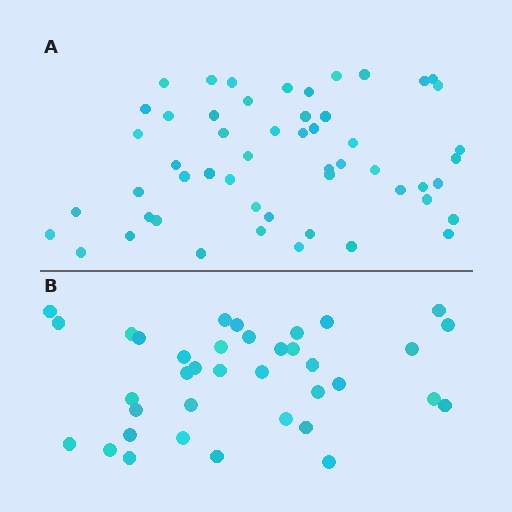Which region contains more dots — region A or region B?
Region A (the top region) has more dots.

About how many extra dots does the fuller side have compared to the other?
Region A has approximately 15 more dots than region B.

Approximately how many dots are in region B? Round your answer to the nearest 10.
About 40 dots. (The exact count is 37, which rounds to 40.)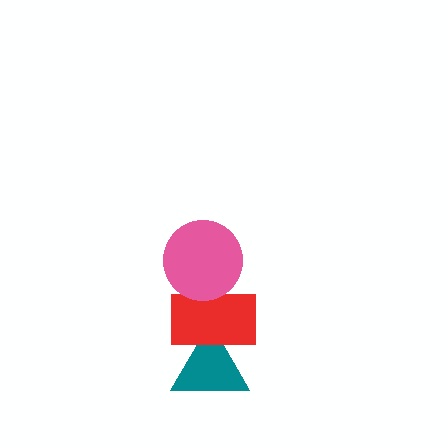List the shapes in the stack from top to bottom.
From top to bottom: the pink circle, the red rectangle, the teal triangle.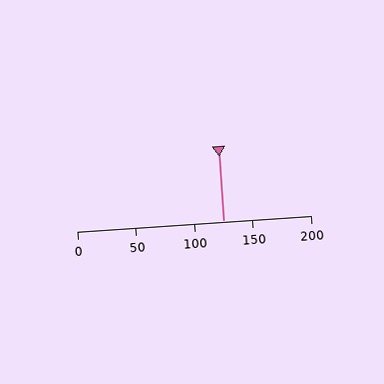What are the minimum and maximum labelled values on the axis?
The axis runs from 0 to 200.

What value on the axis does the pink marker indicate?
The marker indicates approximately 125.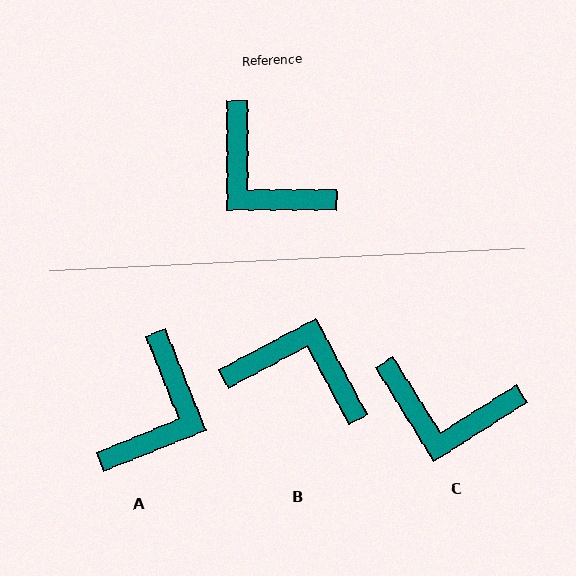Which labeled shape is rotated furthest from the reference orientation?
B, about 152 degrees away.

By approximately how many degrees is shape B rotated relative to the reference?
Approximately 152 degrees clockwise.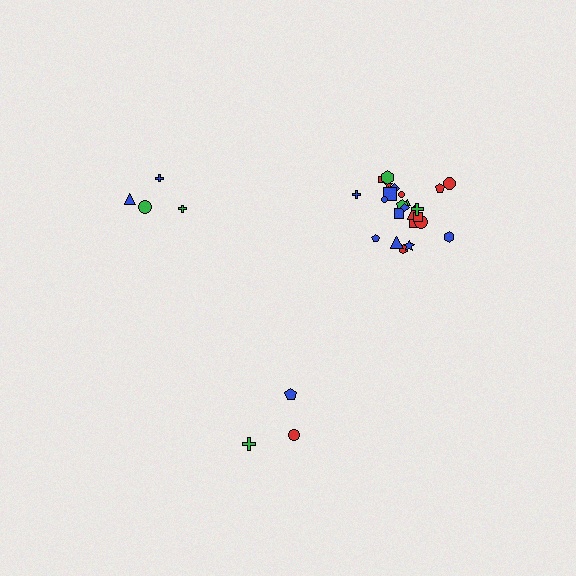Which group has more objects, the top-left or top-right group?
The top-right group.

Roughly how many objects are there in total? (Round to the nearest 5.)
Roughly 30 objects in total.